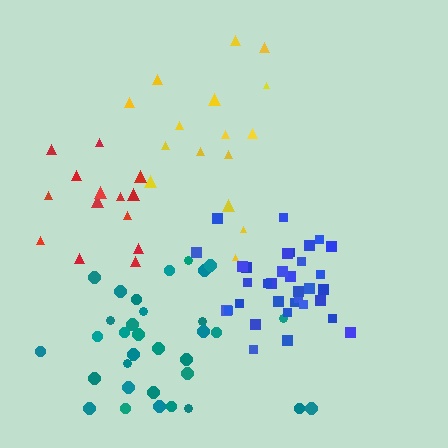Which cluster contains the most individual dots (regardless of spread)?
Teal (34).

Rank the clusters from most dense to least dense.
blue, red, teal, yellow.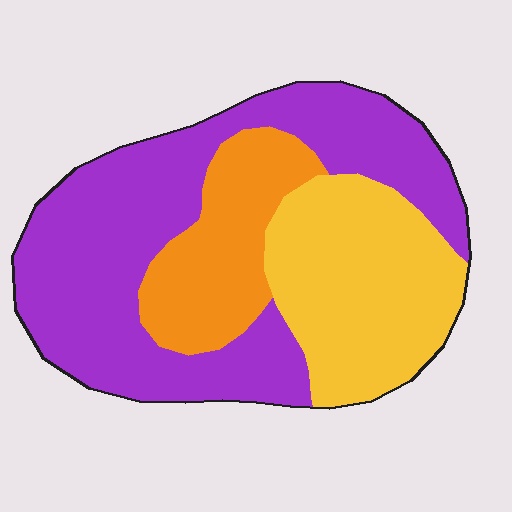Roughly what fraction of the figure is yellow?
Yellow covers 29% of the figure.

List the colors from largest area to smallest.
From largest to smallest: purple, yellow, orange.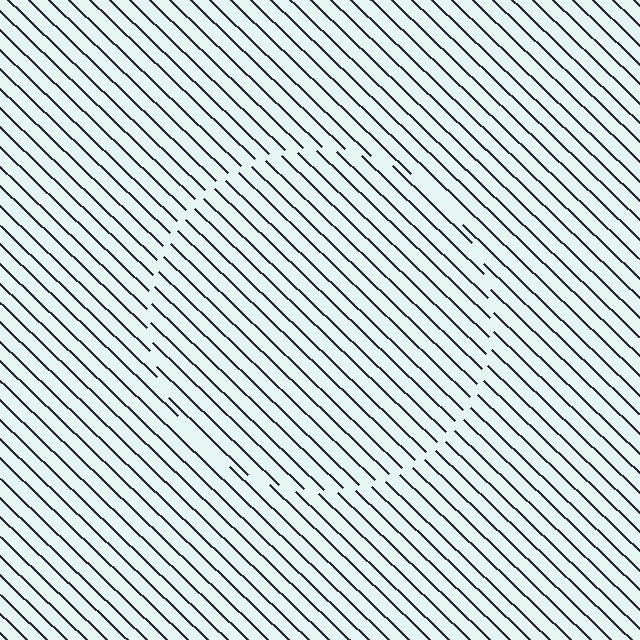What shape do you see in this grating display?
An illusory circle. The interior of the shape contains the same grating, shifted by half a period — the contour is defined by the phase discontinuity where line-ends from the inner and outer gratings abut.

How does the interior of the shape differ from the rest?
The interior of the shape contains the same grating, shifted by half a period — the contour is defined by the phase discontinuity where line-ends from the inner and outer gratings abut.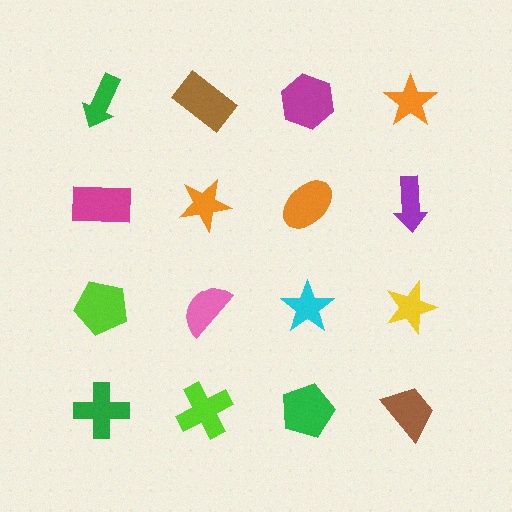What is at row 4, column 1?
A green cross.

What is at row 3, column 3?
A cyan star.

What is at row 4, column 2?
A lime cross.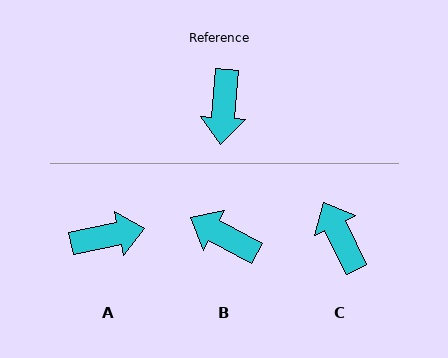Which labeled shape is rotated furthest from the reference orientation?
C, about 149 degrees away.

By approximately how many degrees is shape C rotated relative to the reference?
Approximately 149 degrees clockwise.